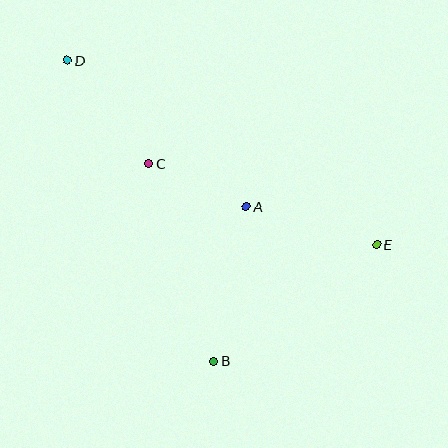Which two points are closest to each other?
Points A and C are closest to each other.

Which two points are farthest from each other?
Points D and E are farthest from each other.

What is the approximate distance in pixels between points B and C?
The distance between B and C is approximately 208 pixels.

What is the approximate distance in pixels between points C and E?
The distance between C and E is approximately 242 pixels.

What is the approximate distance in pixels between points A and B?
The distance between A and B is approximately 158 pixels.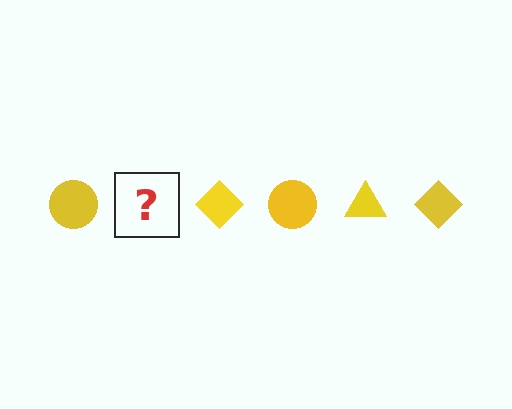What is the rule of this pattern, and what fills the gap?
The rule is that the pattern cycles through circle, triangle, diamond shapes in yellow. The gap should be filled with a yellow triangle.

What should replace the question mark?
The question mark should be replaced with a yellow triangle.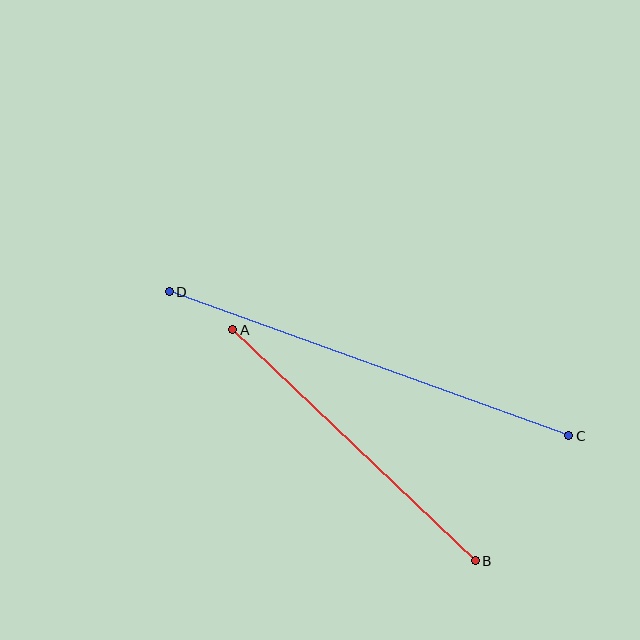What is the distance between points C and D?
The distance is approximately 425 pixels.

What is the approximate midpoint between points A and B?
The midpoint is at approximately (354, 445) pixels.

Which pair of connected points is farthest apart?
Points C and D are farthest apart.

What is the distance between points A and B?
The distance is approximately 335 pixels.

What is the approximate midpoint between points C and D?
The midpoint is at approximately (369, 364) pixels.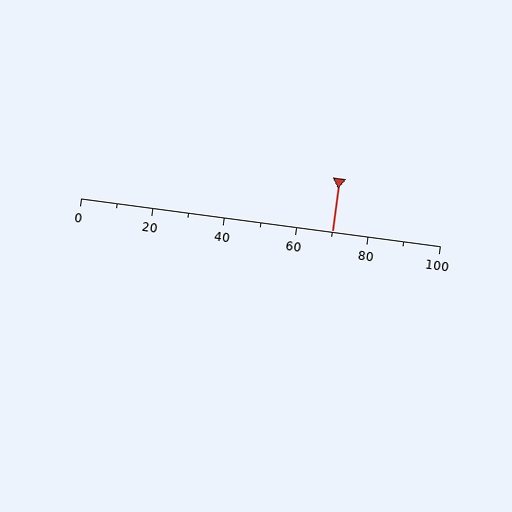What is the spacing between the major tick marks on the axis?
The major ticks are spaced 20 apart.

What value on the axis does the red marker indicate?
The marker indicates approximately 70.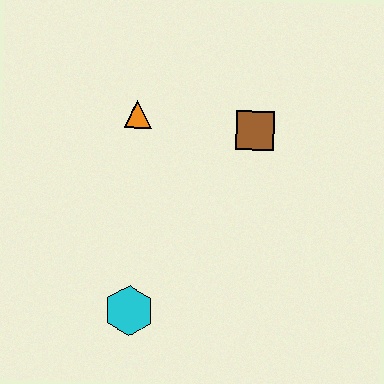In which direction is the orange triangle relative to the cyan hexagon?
The orange triangle is above the cyan hexagon.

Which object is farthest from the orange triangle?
The cyan hexagon is farthest from the orange triangle.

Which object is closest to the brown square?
The orange triangle is closest to the brown square.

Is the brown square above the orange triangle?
No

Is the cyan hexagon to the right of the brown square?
No